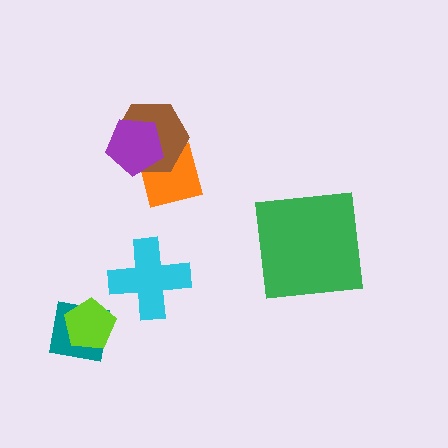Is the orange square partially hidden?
Yes, it is partially covered by another shape.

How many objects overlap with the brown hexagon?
2 objects overlap with the brown hexagon.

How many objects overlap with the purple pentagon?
2 objects overlap with the purple pentagon.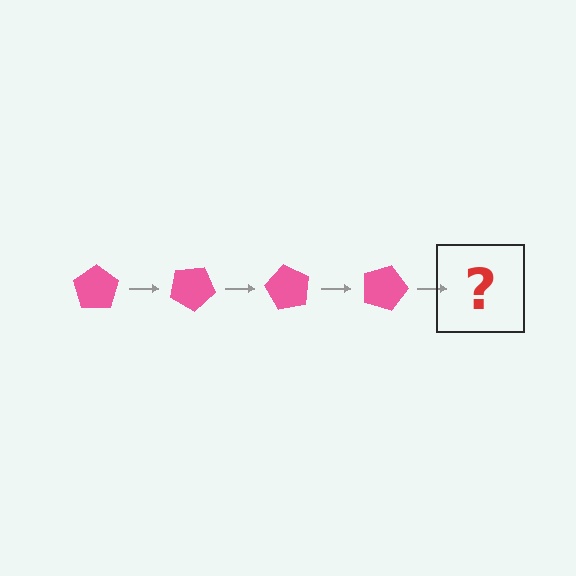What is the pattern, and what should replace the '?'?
The pattern is that the pentagon rotates 30 degrees each step. The '?' should be a pink pentagon rotated 120 degrees.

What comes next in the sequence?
The next element should be a pink pentagon rotated 120 degrees.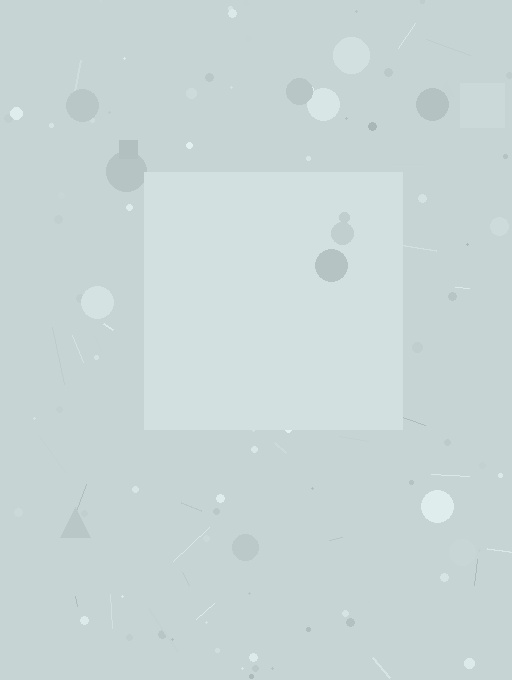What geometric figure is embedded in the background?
A square is embedded in the background.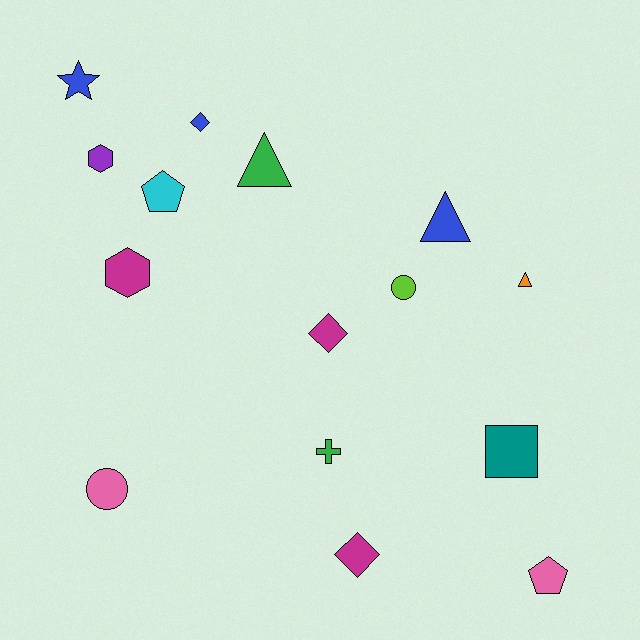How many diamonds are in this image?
There are 3 diamonds.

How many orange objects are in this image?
There is 1 orange object.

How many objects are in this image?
There are 15 objects.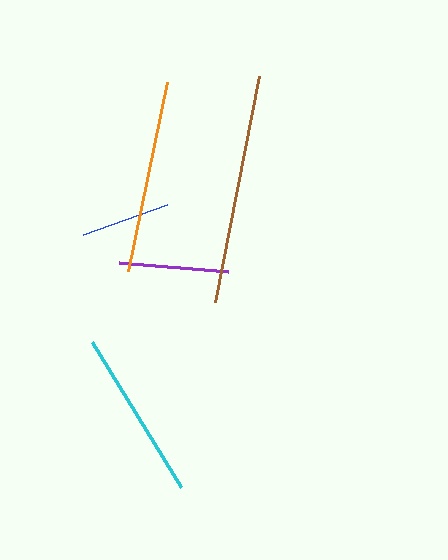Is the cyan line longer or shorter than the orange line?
The orange line is longer than the cyan line.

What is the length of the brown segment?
The brown segment is approximately 231 pixels long.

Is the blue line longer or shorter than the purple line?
The purple line is longer than the blue line.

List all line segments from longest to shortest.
From longest to shortest: brown, orange, cyan, purple, blue.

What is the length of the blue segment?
The blue segment is approximately 89 pixels long.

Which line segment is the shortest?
The blue line is the shortest at approximately 89 pixels.